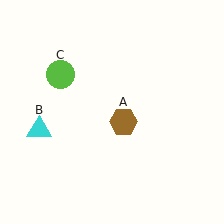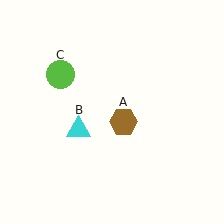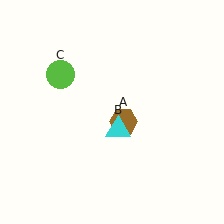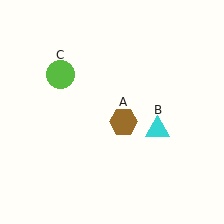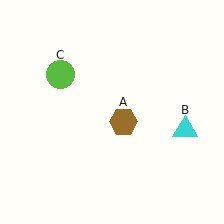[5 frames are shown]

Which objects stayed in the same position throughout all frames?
Brown hexagon (object A) and lime circle (object C) remained stationary.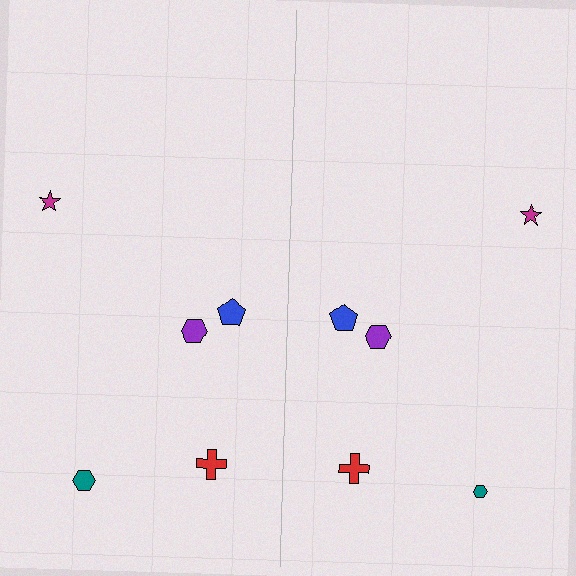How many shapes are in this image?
There are 10 shapes in this image.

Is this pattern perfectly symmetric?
No, the pattern is not perfectly symmetric. The teal hexagon on the right side has a different size than its mirror counterpart.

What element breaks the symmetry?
The teal hexagon on the right side has a different size than its mirror counterpart.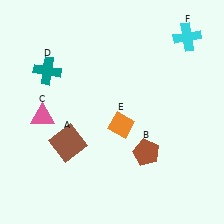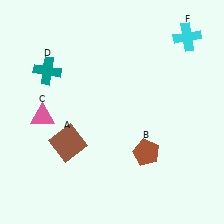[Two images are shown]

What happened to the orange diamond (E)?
The orange diamond (E) was removed in Image 2. It was in the bottom-right area of Image 1.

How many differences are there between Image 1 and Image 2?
There is 1 difference between the two images.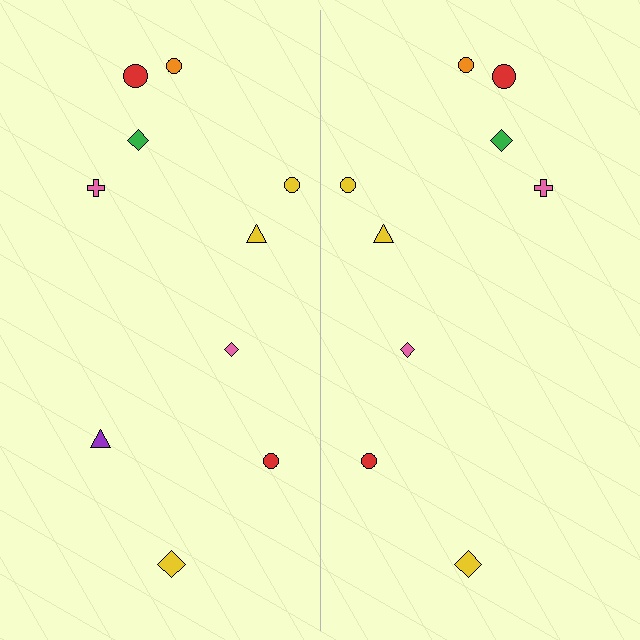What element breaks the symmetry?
A purple triangle is missing from the right side.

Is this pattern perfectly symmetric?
No, the pattern is not perfectly symmetric. A purple triangle is missing from the right side.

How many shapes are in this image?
There are 19 shapes in this image.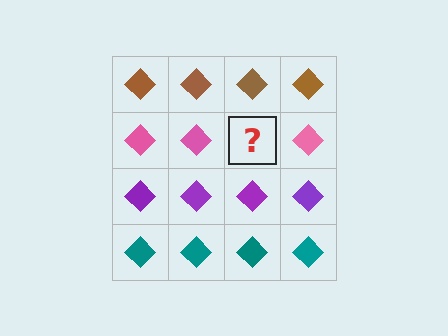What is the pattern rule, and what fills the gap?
The rule is that each row has a consistent color. The gap should be filled with a pink diamond.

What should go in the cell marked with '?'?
The missing cell should contain a pink diamond.